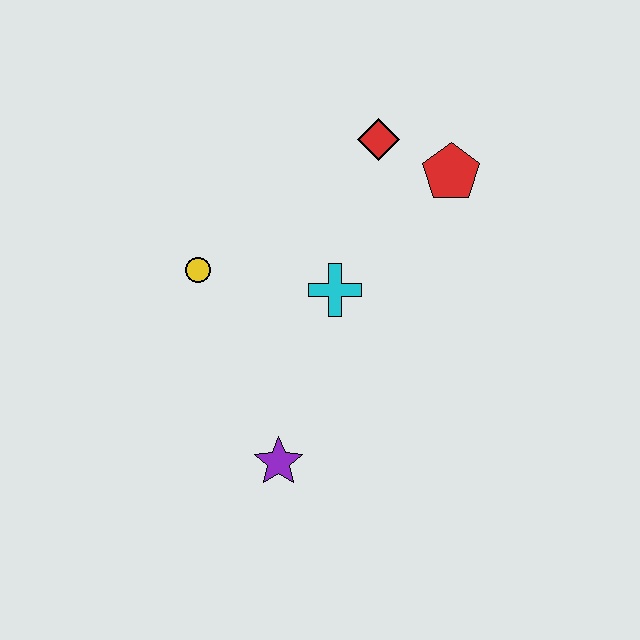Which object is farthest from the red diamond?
The purple star is farthest from the red diamond.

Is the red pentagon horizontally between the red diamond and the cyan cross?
No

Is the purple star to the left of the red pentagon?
Yes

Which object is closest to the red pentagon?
The red diamond is closest to the red pentagon.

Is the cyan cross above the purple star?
Yes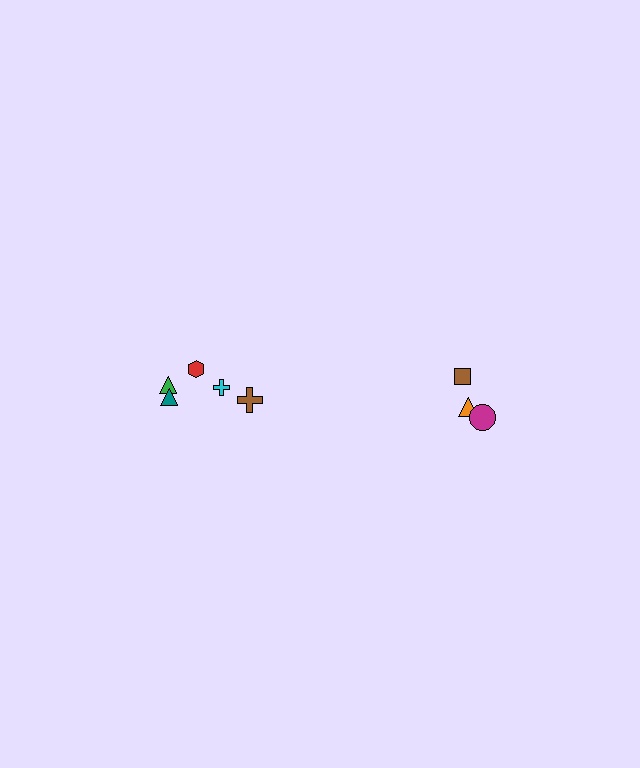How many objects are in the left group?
There are 5 objects.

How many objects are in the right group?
There are 3 objects.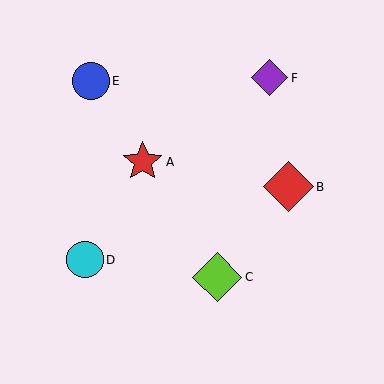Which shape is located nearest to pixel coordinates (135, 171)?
The red star (labeled A) at (143, 162) is nearest to that location.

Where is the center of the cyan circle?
The center of the cyan circle is at (85, 260).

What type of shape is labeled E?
Shape E is a blue circle.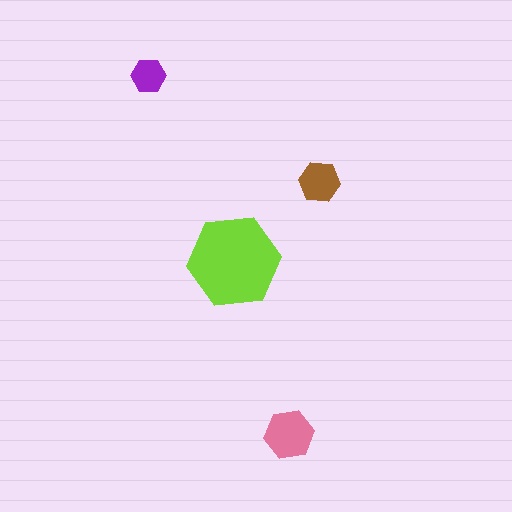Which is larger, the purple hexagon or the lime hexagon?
The lime one.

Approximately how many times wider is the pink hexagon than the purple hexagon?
About 1.5 times wider.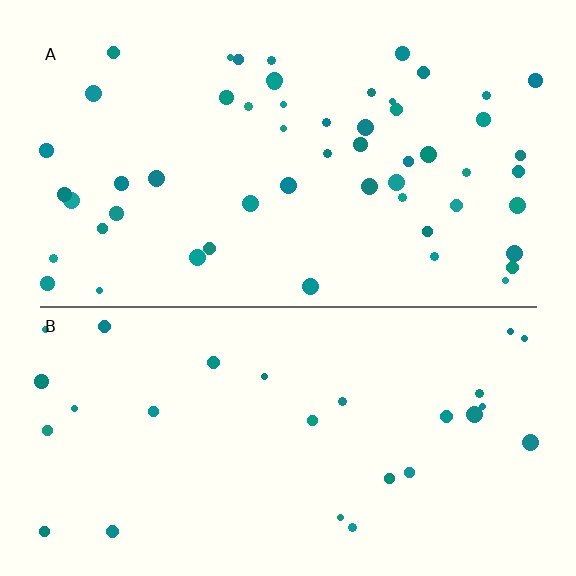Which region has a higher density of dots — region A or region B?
A (the top).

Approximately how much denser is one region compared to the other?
Approximately 2.0× — region A over region B.